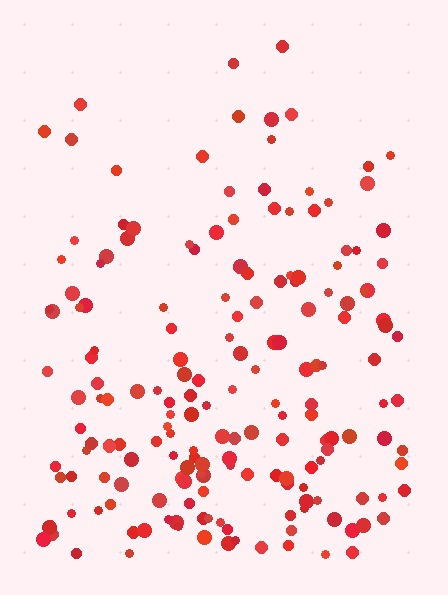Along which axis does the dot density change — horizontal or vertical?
Vertical.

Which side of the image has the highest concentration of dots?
The bottom.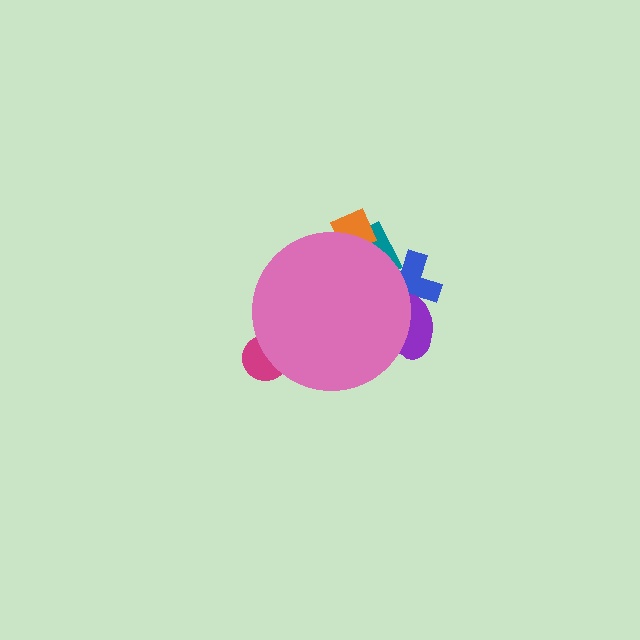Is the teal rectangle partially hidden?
Yes, the teal rectangle is partially hidden behind the pink circle.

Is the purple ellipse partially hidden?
Yes, the purple ellipse is partially hidden behind the pink circle.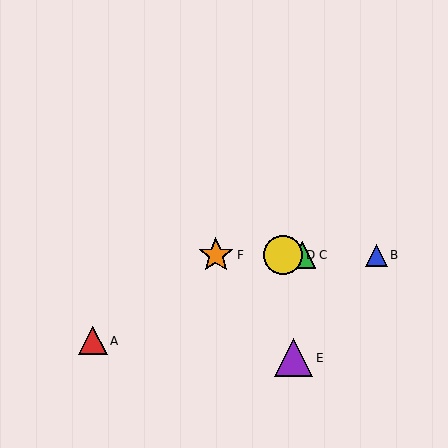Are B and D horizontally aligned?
Yes, both are at y≈255.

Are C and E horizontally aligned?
No, C is at y≈255 and E is at y≈358.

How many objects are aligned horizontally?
4 objects (B, C, D, F) are aligned horizontally.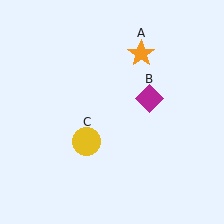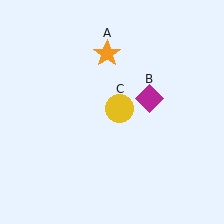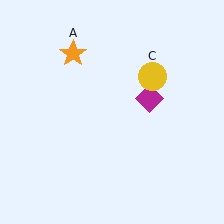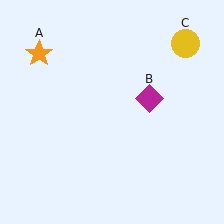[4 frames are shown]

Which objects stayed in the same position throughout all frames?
Magenta diamond (object B) remained stationary.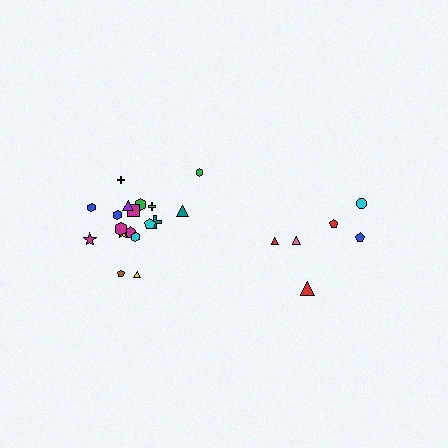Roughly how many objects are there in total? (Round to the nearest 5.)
Roughly 25 objects in total.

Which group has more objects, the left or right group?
The left group.